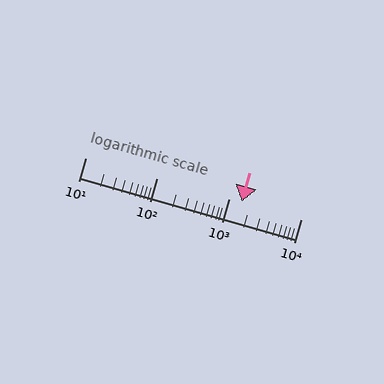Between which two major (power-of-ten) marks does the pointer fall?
The pointer is between 1000 and 10000.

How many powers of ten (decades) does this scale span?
The scale spans 3 decades, from 10 to 10000.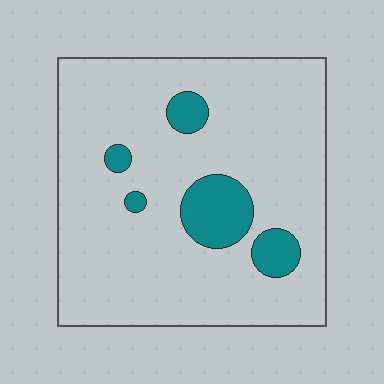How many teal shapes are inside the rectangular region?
5.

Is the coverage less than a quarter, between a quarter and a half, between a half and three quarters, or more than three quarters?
Less than a quarter.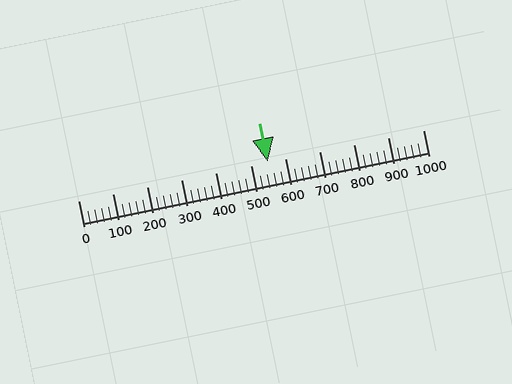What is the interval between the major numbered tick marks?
The major tick marks are spaced 100 units apart.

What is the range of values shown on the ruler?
The ruler shows values from 0 to 1000.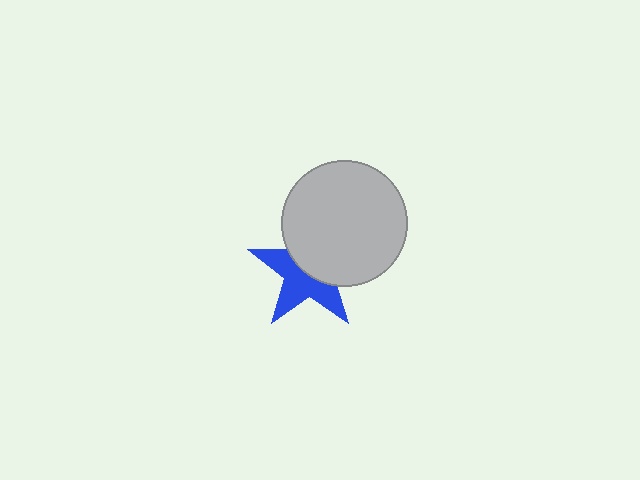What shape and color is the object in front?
The object in front is a light gray circle.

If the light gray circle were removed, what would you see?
You would see the complete blue star.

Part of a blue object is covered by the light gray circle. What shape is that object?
It is a star.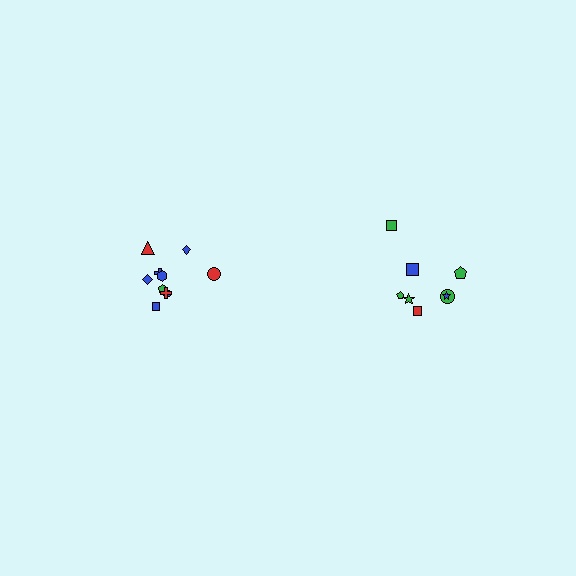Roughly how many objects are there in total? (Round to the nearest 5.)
Roughly 20 objects in total.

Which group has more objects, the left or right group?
The left group.